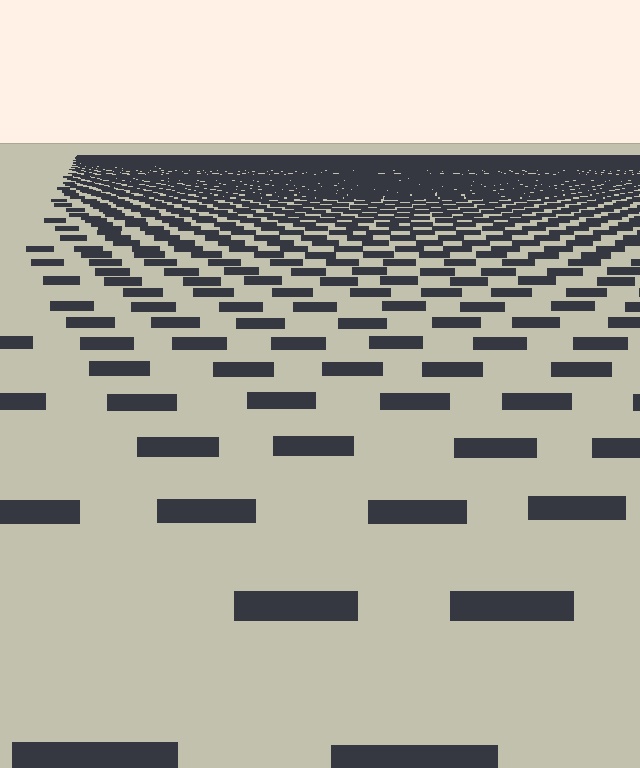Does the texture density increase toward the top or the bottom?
Density increases toward the top.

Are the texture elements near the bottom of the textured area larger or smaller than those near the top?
Larger. Near the bottom, elements are closer to the viewer and appear at a bigger on-screen size.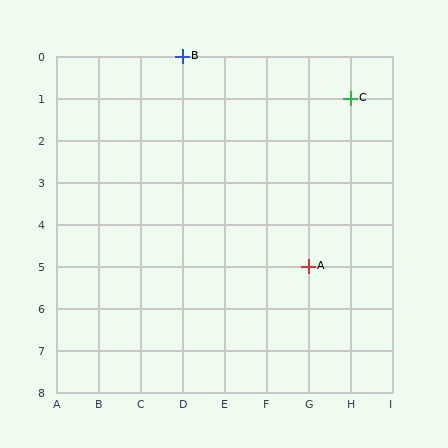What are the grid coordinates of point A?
Point A is at grid coordinates (G, 5).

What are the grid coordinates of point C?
Point C is at grid coordinates (H, 1).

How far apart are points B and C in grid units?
Points B and C are 4 columns and 1 row apart (about 4.1 grid units diagonally).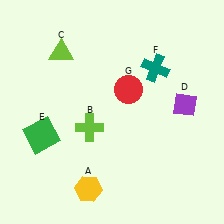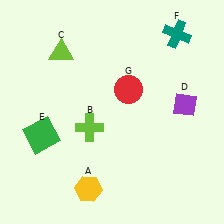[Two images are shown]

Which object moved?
The teal cross (F) moved up.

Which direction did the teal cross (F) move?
The teal cross (F) moved up.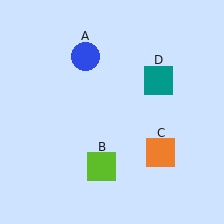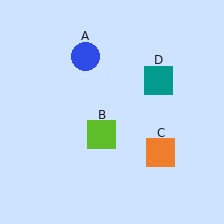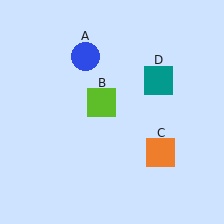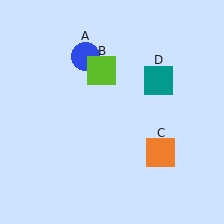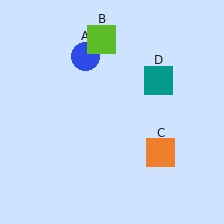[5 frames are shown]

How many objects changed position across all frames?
1 object changed position: lime square (object B).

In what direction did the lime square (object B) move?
The lime square (object B) moved up.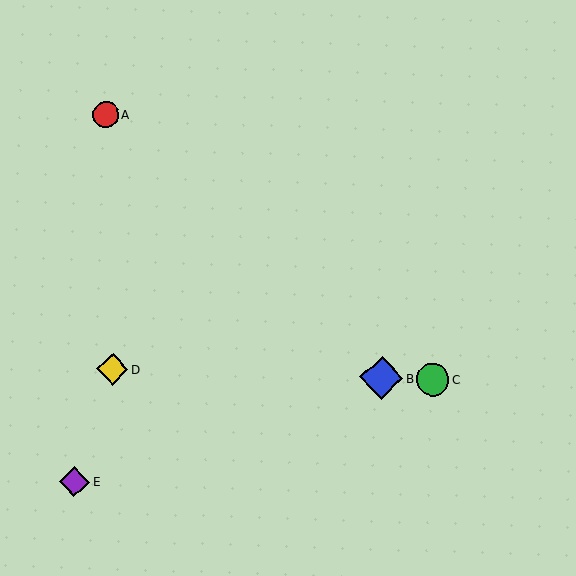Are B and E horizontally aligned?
No, B is at y≈378 and E is at y≈482.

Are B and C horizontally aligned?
Yes, both are at y≈378.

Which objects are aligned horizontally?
Objects B, C, D are aligned horizontally.